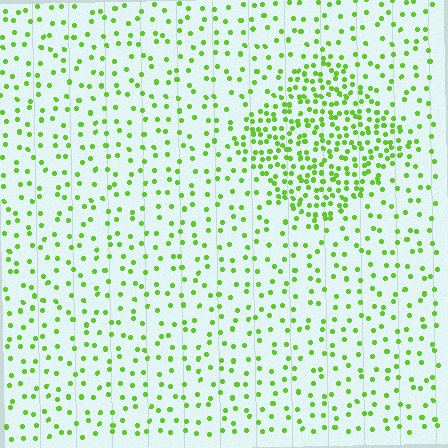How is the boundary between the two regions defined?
The boundary is defined by a change in element density (approximately 2.6x ratio). All elements are the same color, size, and shape.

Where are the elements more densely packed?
The elements are more densely packed inside the diamond boundary.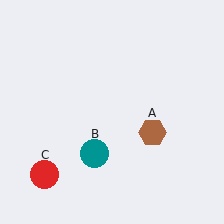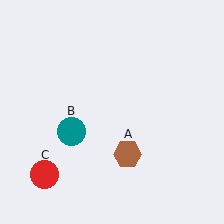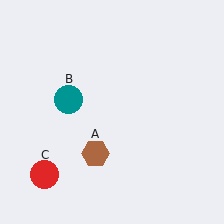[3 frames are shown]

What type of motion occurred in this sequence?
The brown hexagon (object A), teal circle (object B) rotated clockwise around the center of the scene.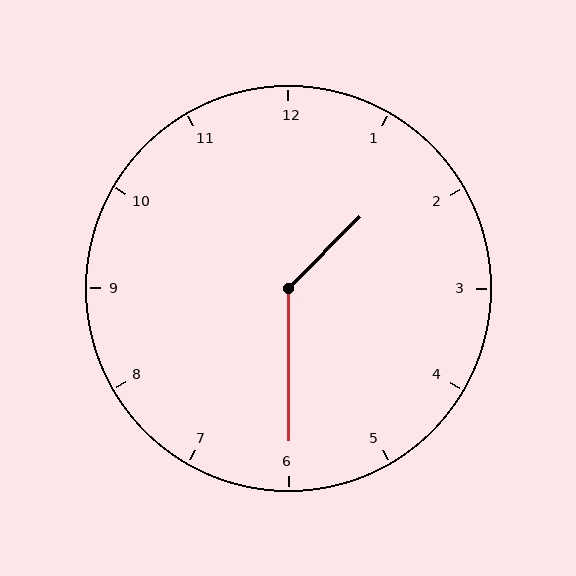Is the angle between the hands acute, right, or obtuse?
It is obtuse.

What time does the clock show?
1:30.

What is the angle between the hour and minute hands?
Approximately 135 degrees.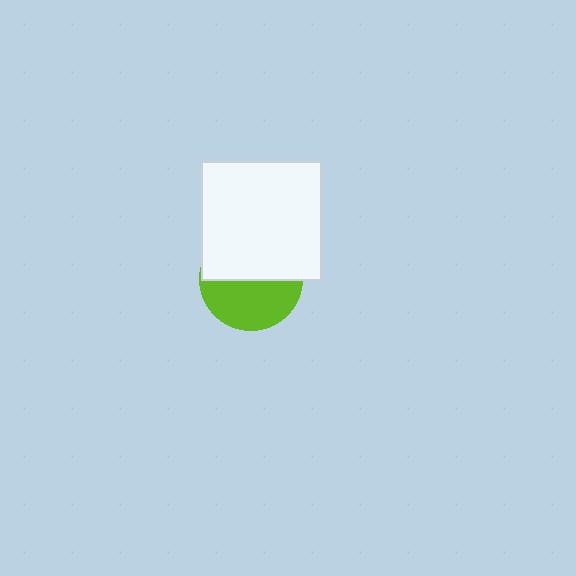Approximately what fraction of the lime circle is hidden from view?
Roughly 53% of the lime circle is hidden behind the white square.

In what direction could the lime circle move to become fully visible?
The lime circle could move down. That would shift it out from behind the white square entirely.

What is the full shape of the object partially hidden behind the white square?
The partially hidden object is a lime circle.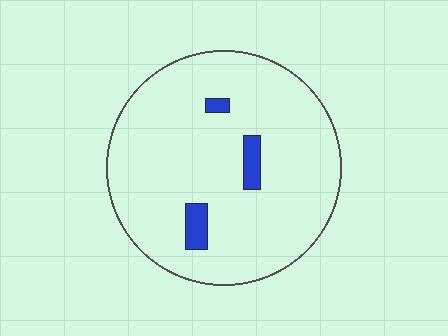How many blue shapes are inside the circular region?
3.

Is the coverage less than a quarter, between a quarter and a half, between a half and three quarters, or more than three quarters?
Less than a quarter.